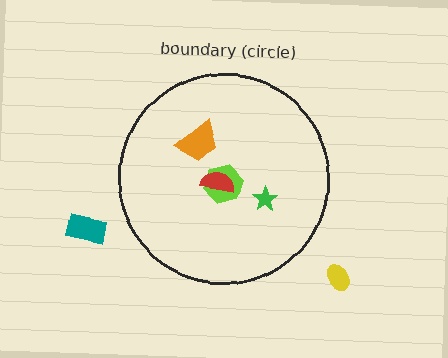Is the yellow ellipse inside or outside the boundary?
Outside.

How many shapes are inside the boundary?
4 inside, 2 outside.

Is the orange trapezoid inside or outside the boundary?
Inside.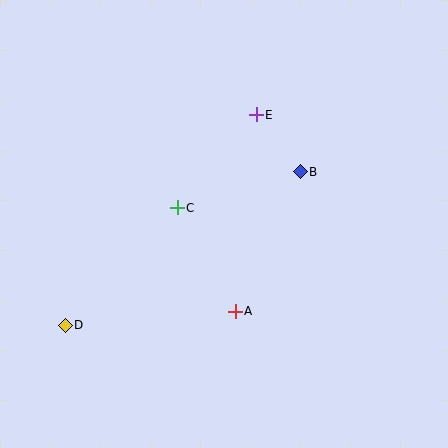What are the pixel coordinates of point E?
Point E is at (256, 115).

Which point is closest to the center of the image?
Point C at (177, 208) is closest to the center.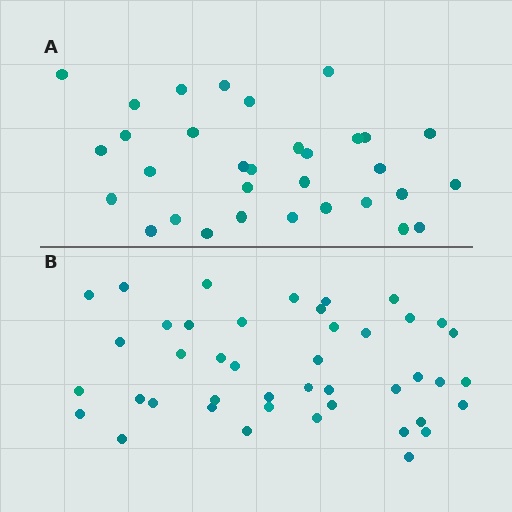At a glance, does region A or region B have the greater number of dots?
Region B (the bottom region) has more dots.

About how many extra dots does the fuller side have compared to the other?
Region B has roughly 12 or so more dots than region A.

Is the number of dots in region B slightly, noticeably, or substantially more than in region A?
Region B has noticeably more, but not dramatically so. The ratio is roughly 1.3 to 1.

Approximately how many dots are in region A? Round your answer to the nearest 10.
About 30 dots. (The exact count is 32, which rounds to 30.)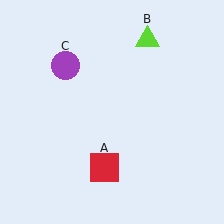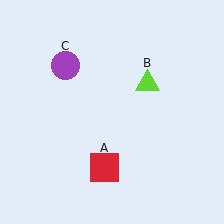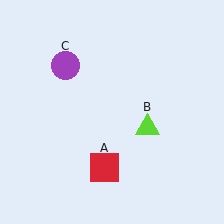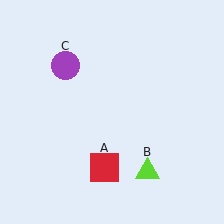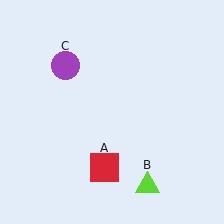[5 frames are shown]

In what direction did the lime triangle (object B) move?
The lime triangle (object B) moved down.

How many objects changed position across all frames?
1 object changed position: lime triangle (object B).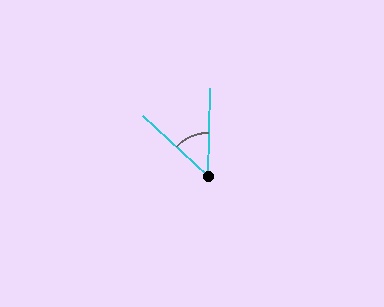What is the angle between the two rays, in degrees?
Approximately 49 degrees.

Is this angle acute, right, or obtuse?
It is acute.